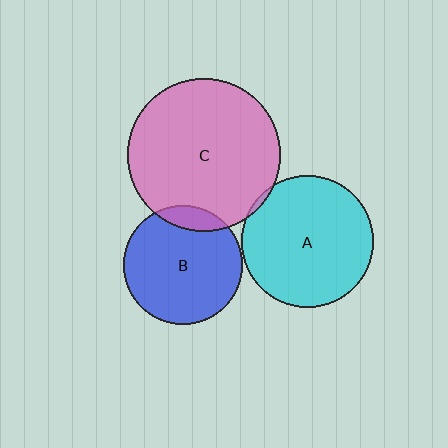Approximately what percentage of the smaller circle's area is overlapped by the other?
Approximately 10%.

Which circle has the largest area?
Circle C (pink).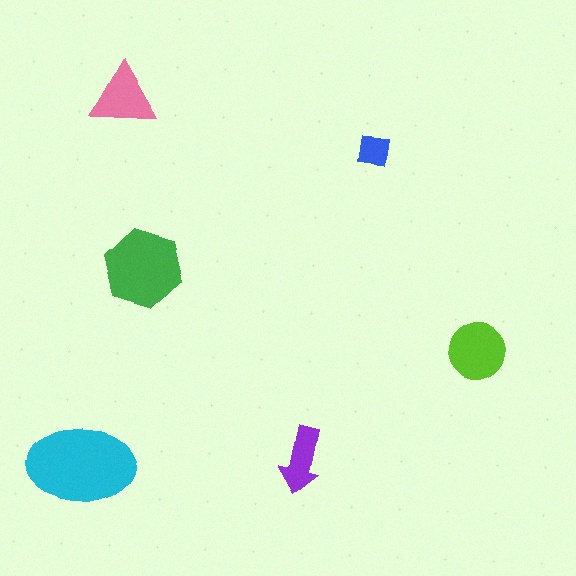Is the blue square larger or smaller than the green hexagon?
Smaller.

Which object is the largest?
The cyan ellipse.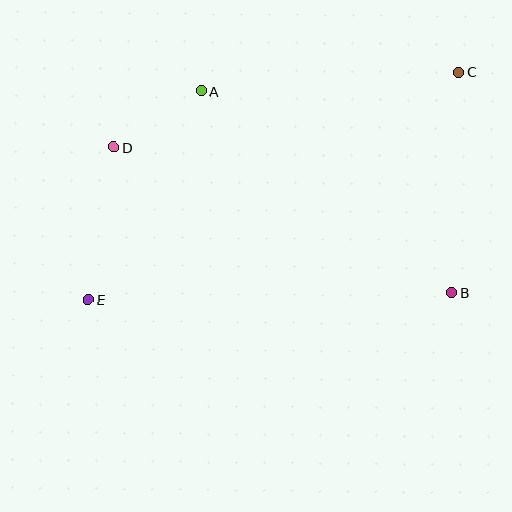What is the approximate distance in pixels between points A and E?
The distance between A and E is approximately 237 pixels.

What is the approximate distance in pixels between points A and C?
The distance between A and C is approximately 259 pixels.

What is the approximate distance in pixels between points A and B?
The distance between A and B is approximately 321 pixels.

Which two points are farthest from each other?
Points C and E are farthest from each other.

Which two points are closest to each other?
Points A and D are closest to each other.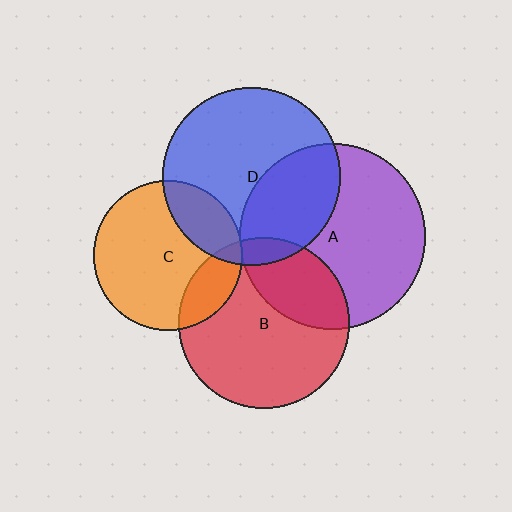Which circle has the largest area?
Circle A (purple).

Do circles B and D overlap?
Yes.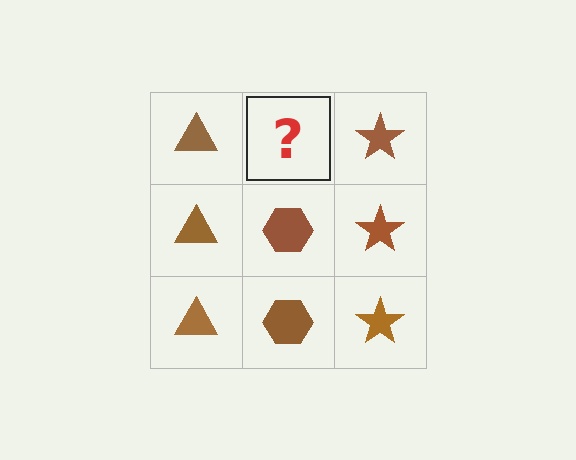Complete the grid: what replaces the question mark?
The question mark should be replaced with a brown hexagon.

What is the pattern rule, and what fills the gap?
The rule is that each column has a consistent shape. The gap should be filled with a brown hexagon.